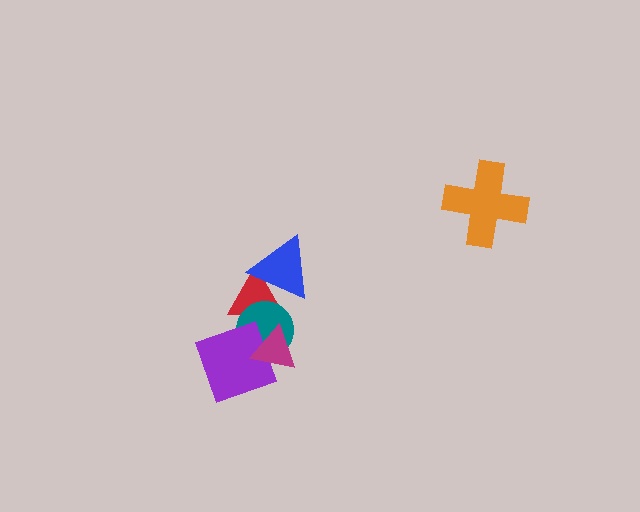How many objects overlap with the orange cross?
0 objects overlap with the orange cross.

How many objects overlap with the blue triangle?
1 object overlaps with the blue triangle.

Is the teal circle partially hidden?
Yes, it is partially covered by another shape.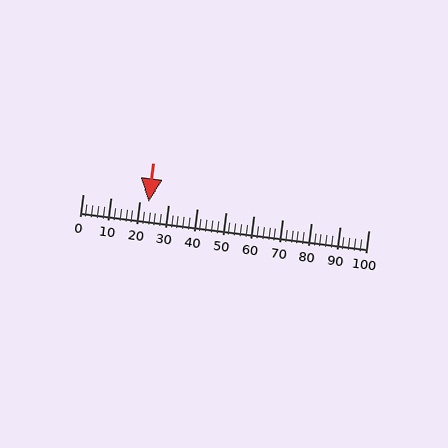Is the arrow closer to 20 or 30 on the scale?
The arrow is closer to 20.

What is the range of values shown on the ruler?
The ruler shows values from 0 to 100.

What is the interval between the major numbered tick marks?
The major tick marks are spaced 10 units apart.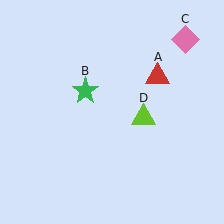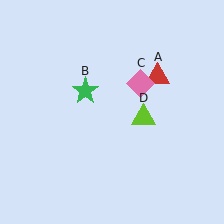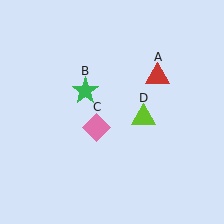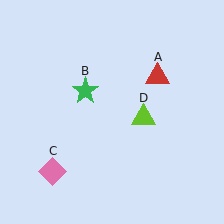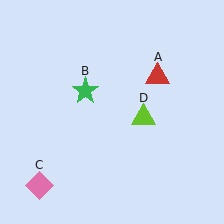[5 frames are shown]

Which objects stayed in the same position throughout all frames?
Red triangle (object A) and green star (object B) and lime triangle (object D) remained stationary.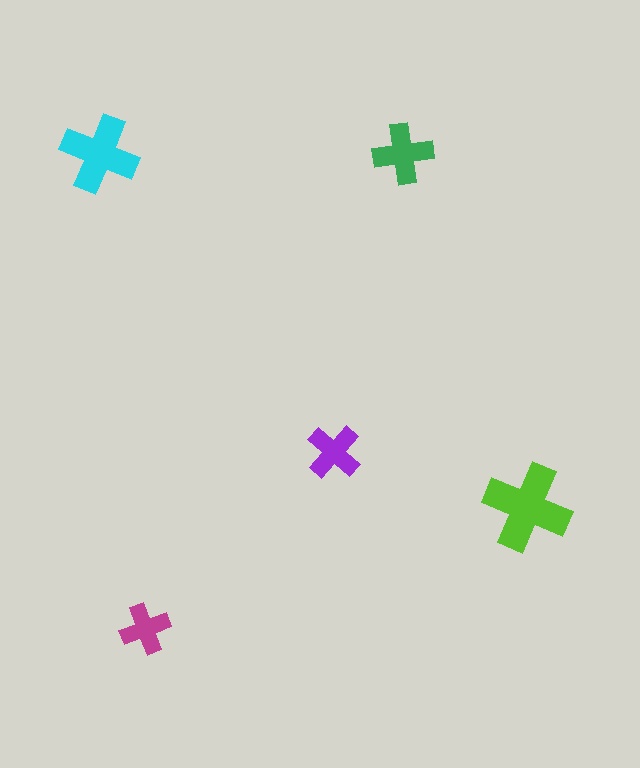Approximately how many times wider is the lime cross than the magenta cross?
About 1.5 times wider.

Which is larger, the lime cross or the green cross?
The lime one.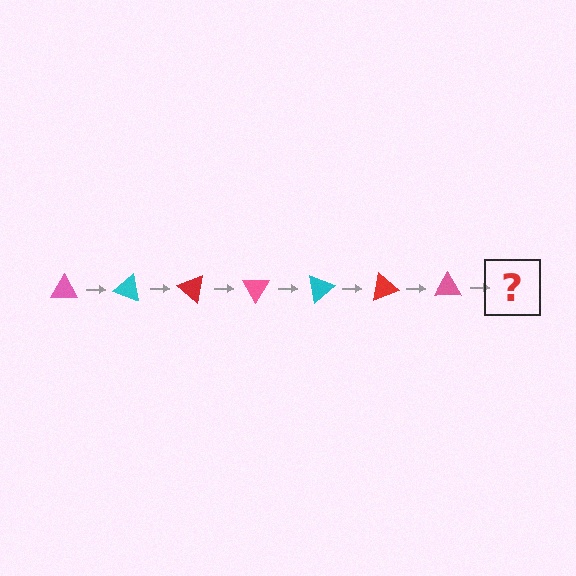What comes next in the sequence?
The next element should be a cyan triangle, rotated 140 degrees from the start.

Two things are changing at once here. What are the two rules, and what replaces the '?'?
The two rules are that it rotates 20 degrees each step and the color cycles through pink, cyan, and red. The '?' should be a cyan triangle, rotated 140 degrees from the start.